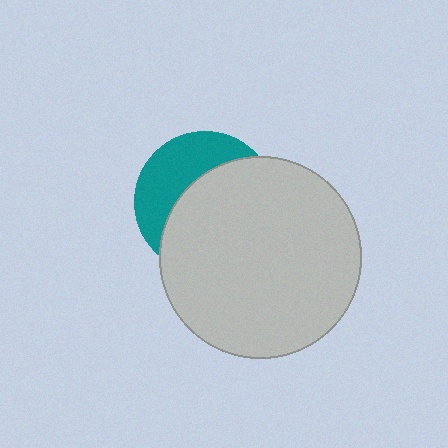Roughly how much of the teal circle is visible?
A small part of it is visible (roughly 37%).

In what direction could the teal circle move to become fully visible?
The teal circle could move toward the upper-left. That would shift it out from behind the light gray circle entirely.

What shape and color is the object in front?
The object in front is a light gray circle.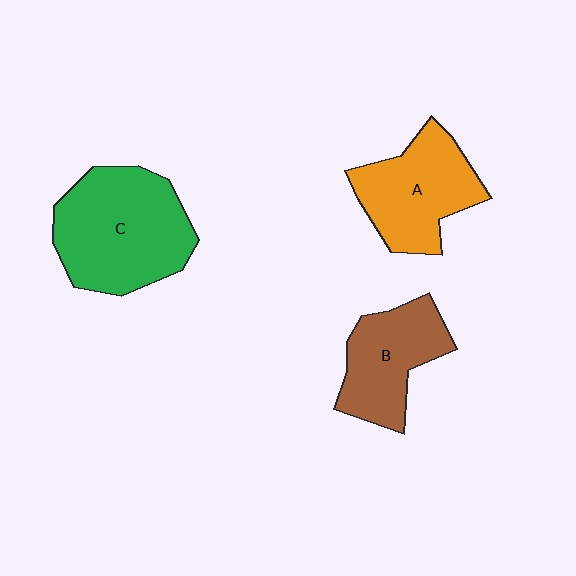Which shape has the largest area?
Shape C (green).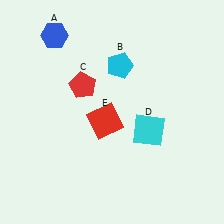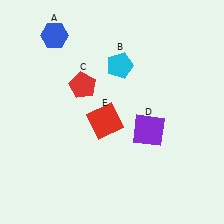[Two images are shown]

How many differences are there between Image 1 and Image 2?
There is 1 difference between the two images.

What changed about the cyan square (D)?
In Image 1, D is cyan. In Image 2, it changed to purple.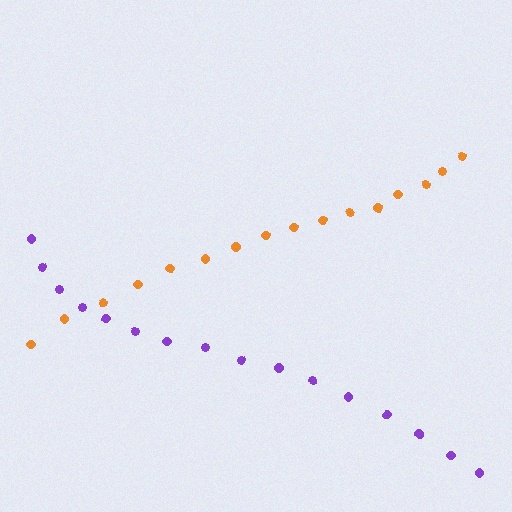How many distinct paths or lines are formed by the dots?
There are 2 distinct paths.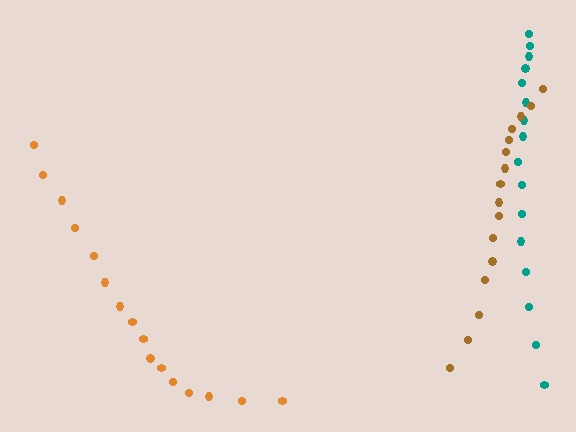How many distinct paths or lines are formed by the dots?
There are 3 distinct paths.